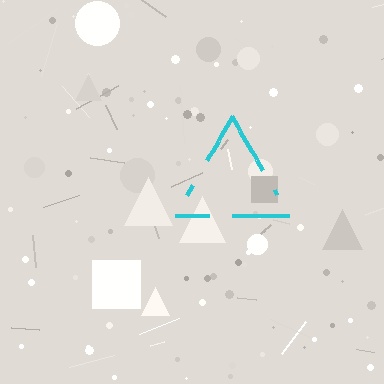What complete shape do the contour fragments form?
The contour fragments form a triangle.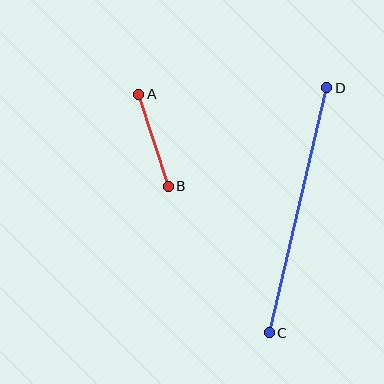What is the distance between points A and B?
The distance is approximately 97 pixels.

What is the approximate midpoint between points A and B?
The midpoint is at approximately (153, 140) pixels.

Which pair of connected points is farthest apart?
Points C and D are farthest apart.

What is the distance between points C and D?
The distance is approximately 252 pixels.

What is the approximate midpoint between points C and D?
The midpoint is at approximately (298, 210) pixels.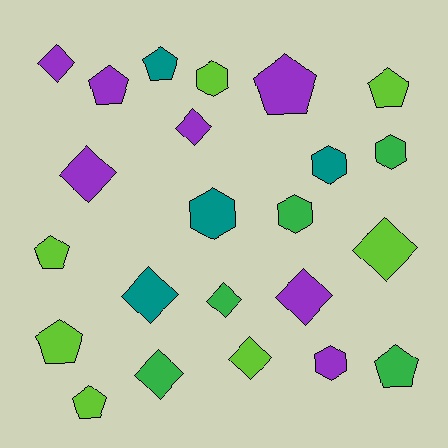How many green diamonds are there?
There are 2 green diamonds.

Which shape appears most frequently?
Diamond, with 9 objects.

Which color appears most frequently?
Lime, with 7 objects.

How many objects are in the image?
There are 23 objects.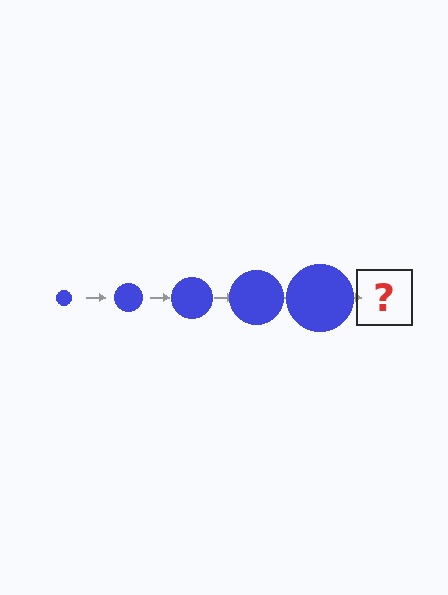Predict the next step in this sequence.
The next step is a blue circle, larger than the previous one.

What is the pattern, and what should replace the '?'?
The pattern is that the circle gets progressively larger each step. The '?' should be a blue circle, larger than the previous one.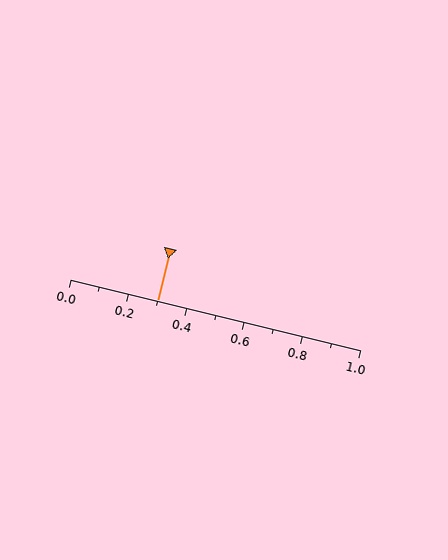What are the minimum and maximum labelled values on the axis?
The axis runs from 0.0 to 1.0.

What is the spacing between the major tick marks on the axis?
The major ticks are spaced 0.2 apart.